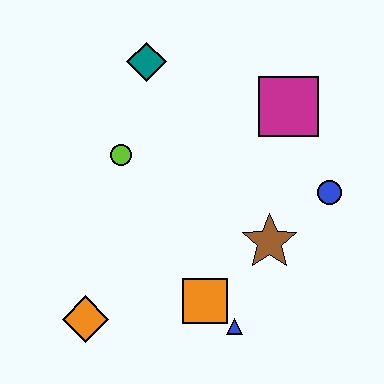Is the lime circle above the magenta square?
No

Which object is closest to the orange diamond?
The orange square is closest to the orange diamond.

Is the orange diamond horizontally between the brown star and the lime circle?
No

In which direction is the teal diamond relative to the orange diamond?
The teal diamond is above the orange diamond.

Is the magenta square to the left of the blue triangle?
No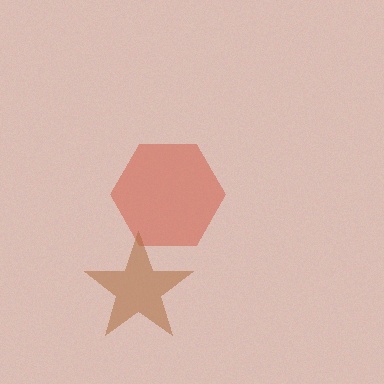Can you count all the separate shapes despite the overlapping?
Yes, there are 2 separate shapes.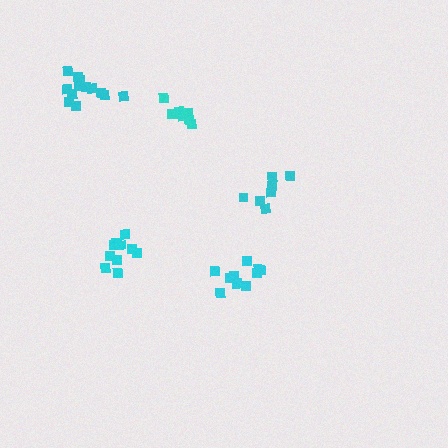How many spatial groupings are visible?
There are 5 spatial groupings.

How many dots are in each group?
Group 1: 10 dots, Group 2: 10 dots, Group 3: 13 dots, Group 4: 7 dots, Group 5: 8 dots (48 total).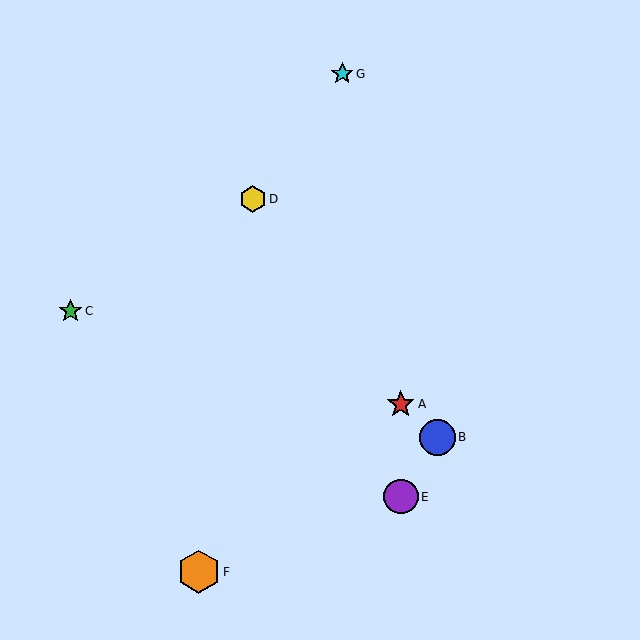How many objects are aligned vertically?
2 objects (A, E) are aligned vertically.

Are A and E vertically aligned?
Yes, both are at x≈401.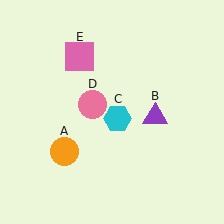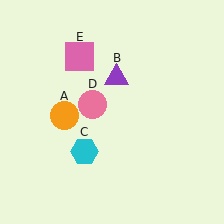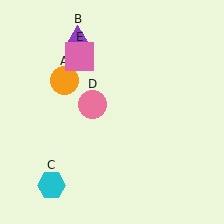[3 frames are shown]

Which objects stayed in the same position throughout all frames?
Pink circle (object D) and pink square (object E) remained stationary.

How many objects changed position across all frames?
3 objects changed position: orange circle (object A), purple triangle (object B), cyan hexagon (object C).